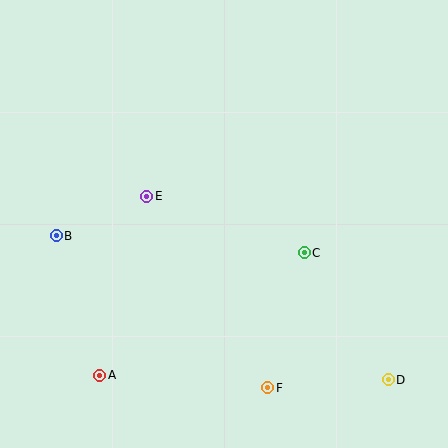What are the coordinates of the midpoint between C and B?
The midpoint between C and B is at (180, 244).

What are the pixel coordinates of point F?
Point F is at (268, 388).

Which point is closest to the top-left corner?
Point B is closest to the top-left corner.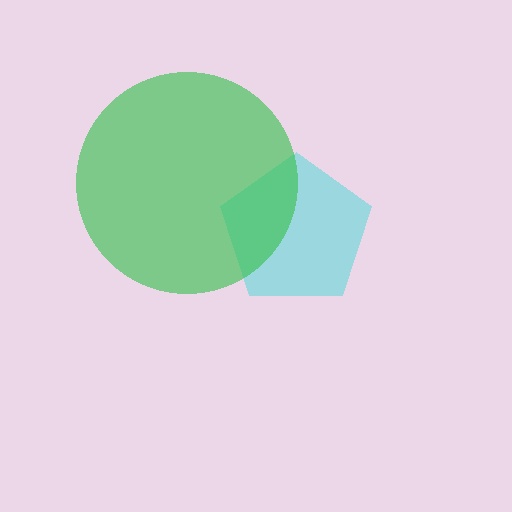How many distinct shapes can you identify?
There are 2 distinct shapes: a cyan pentagon, a green circle.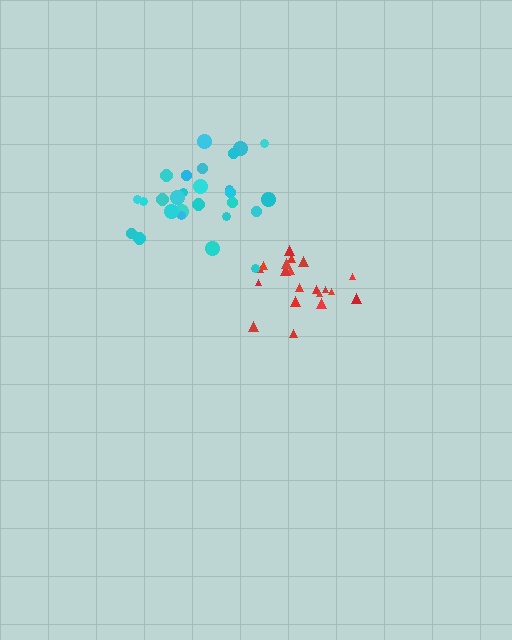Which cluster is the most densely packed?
Red.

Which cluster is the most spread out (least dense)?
Cyan.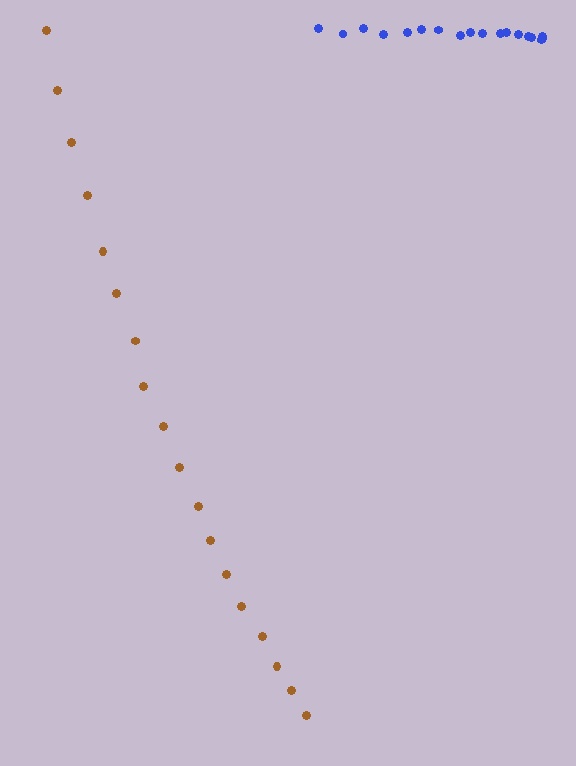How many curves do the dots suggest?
There are 2 distinct paths.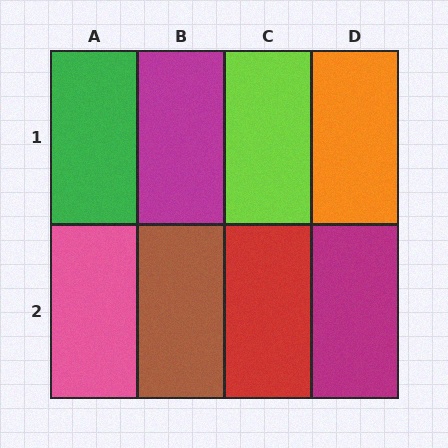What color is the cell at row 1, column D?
Orange.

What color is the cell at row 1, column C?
Lime.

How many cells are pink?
1 cell is pink.